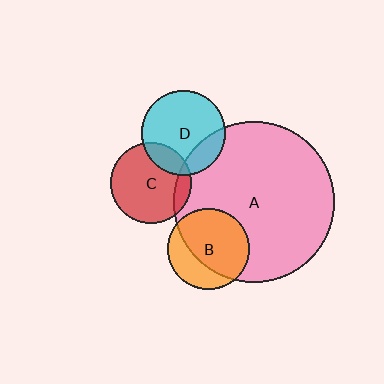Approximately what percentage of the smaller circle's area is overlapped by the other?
Approximately 70%.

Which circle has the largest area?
Circle A (pink).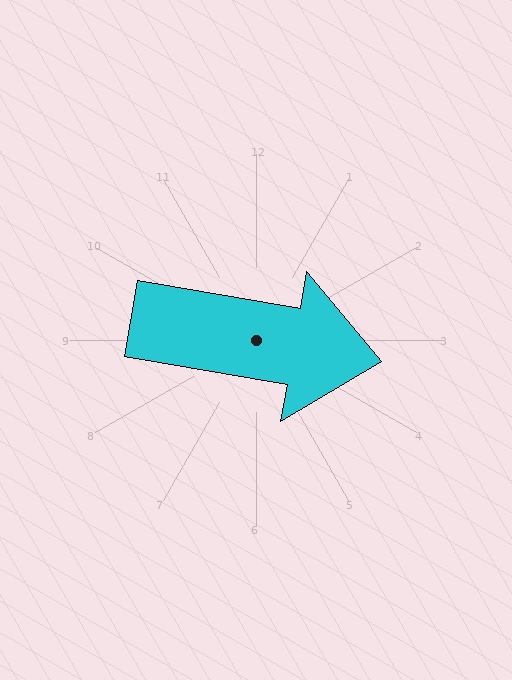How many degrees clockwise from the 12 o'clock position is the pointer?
Approximately 100 degrees.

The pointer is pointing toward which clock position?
Roughly 3 o'clock.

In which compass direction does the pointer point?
East.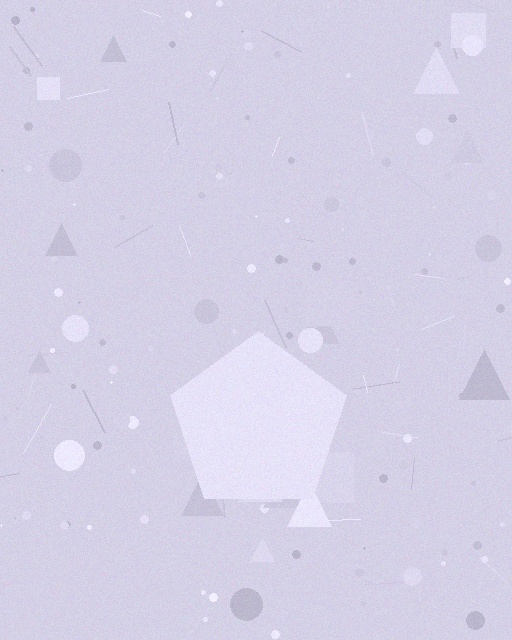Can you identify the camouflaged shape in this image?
The camouflaged shape is a pentagon.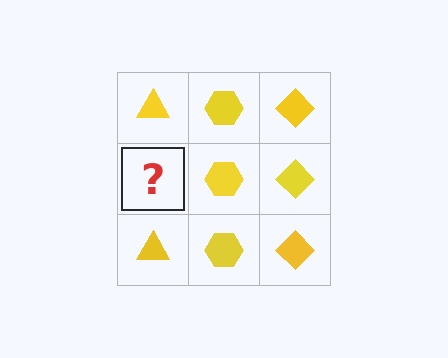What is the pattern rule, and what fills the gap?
The rule is that each column has a consistent shape. The gap should be filled with a yellow triangle.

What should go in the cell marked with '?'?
The missing cell should contain a yellow triangle.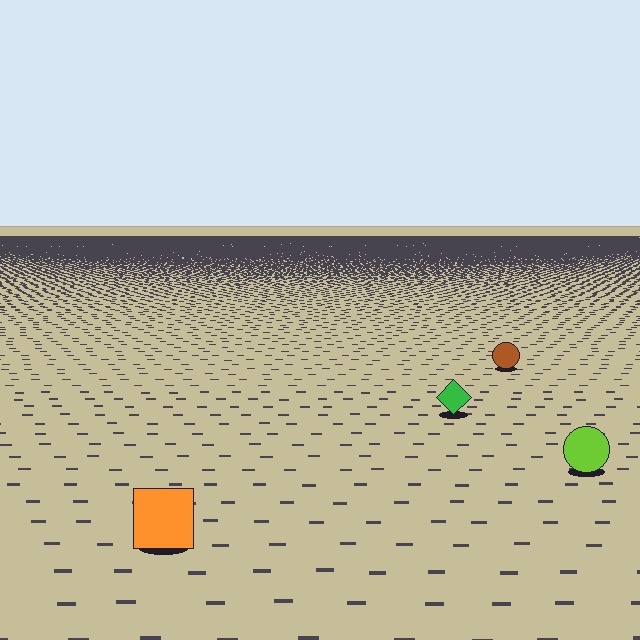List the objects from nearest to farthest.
From nearest to farthest: the orange square, the lime circle, the green diamond, the brown circle.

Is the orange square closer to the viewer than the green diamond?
Yes. The orange square is closer — you can tell from the texture gradient: the ground texture is coarser near it.